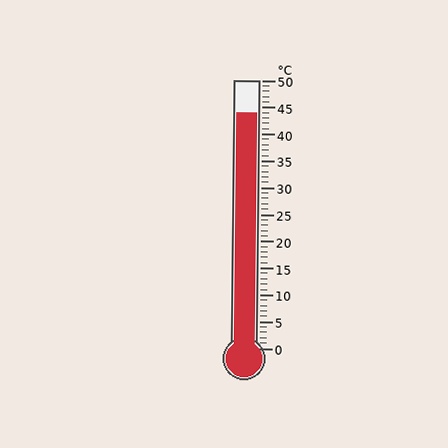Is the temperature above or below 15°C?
The temperature is above 15°C.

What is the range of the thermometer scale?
The thermometer scale ranges from 0°C to 50°C.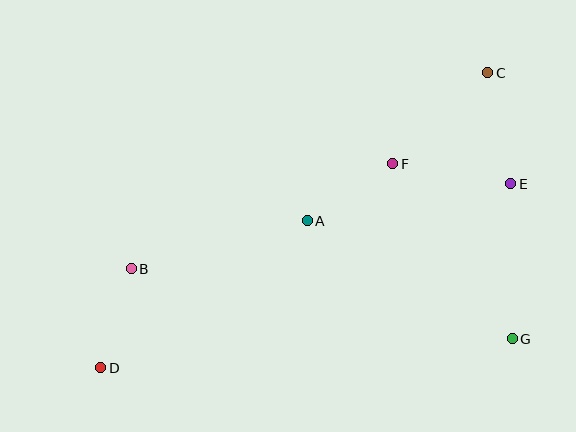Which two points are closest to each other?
Points A and F are closest to each other.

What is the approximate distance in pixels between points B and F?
The distance between B and F is approximately 282 pixels.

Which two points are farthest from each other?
Points C and D are farthest from each other.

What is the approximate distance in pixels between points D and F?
The distance between D and F is approximately 356 pixels.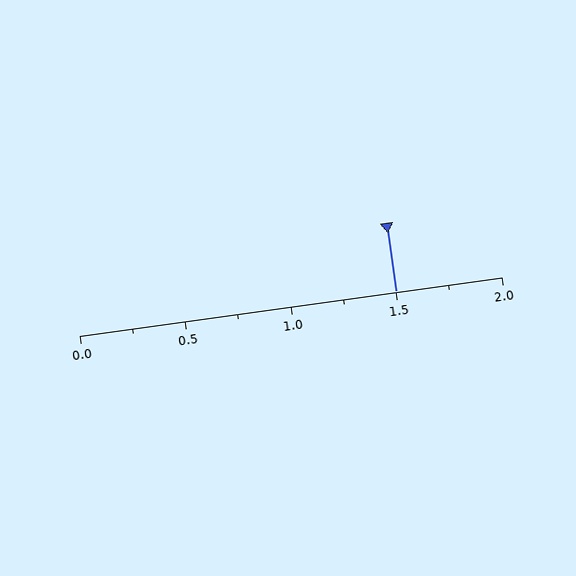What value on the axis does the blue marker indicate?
The marker indicates approximately 1.5.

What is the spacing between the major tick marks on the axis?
The major ticks are spaced 0.5 apart.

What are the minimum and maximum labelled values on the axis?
The axis runs from 0.0 to 2.0.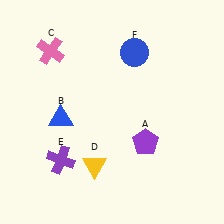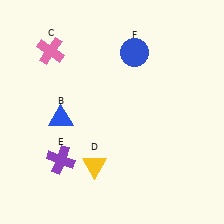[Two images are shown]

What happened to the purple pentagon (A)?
The purple pentagon (A) was removed in Image 2. It was in the bottom-right area of Image 1.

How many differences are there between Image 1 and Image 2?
There is 1 difference between the two images.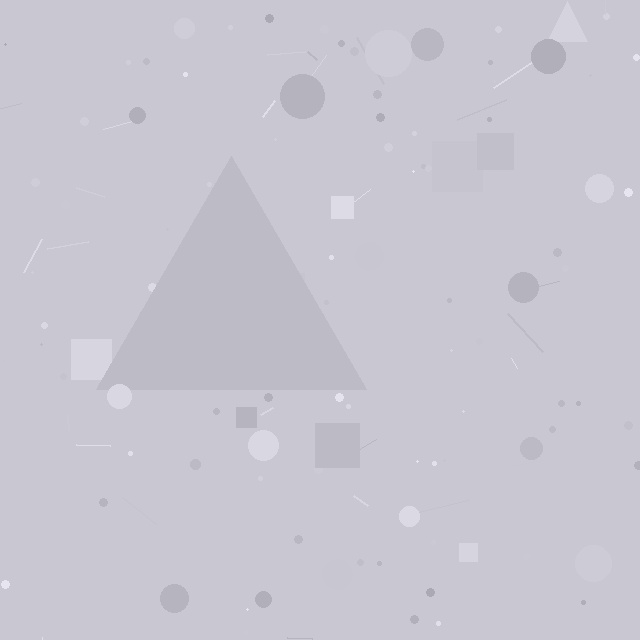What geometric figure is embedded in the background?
A triangle is embedded in the background.